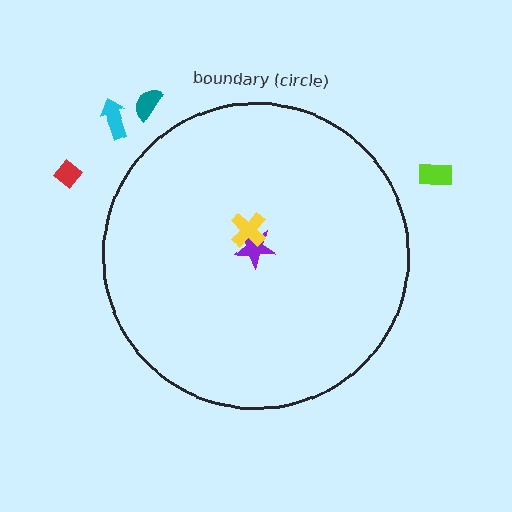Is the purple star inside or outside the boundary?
Inside.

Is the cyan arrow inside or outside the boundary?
Outside.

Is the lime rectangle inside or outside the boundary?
Outside.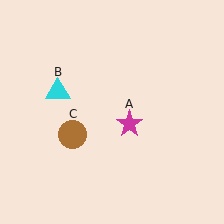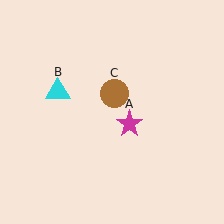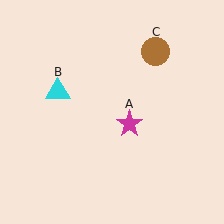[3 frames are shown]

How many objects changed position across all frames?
1 object changed position: brown circle (object C).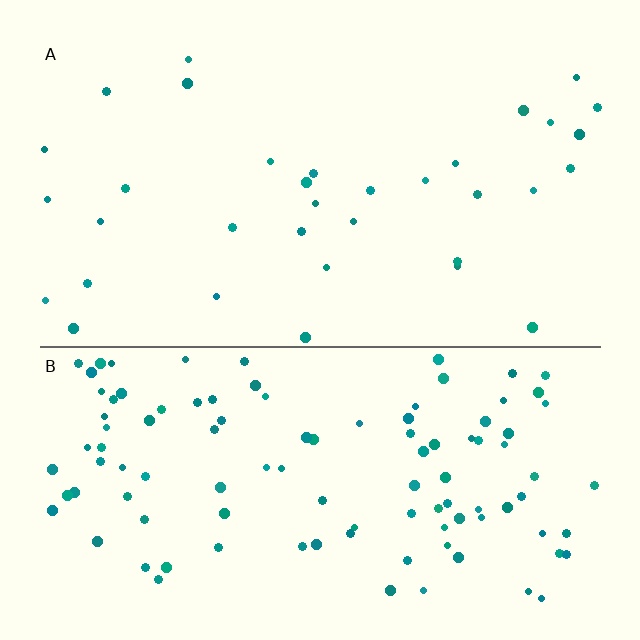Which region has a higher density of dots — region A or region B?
B (the bottom).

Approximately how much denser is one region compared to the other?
Approximately 3.1× — region B over region A.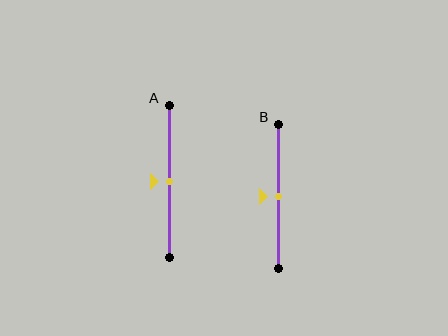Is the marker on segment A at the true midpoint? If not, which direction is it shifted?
Yes, the marker on segment A is at the true midpoint.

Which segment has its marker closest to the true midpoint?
Segment A has its marker closest to the true midpoint.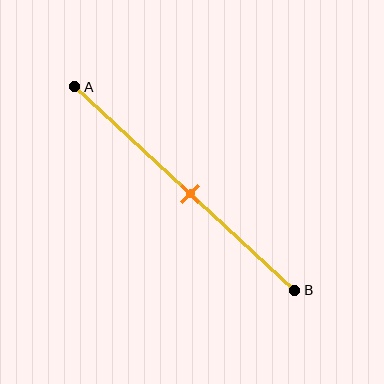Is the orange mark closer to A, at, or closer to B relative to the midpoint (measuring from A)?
The orange mark is approximately at the midpoint of segment AB.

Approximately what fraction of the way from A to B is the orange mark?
The orange mark is approximately 55% of the way from A to B.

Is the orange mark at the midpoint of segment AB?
Yes, the mark is approximately at the midpoint.